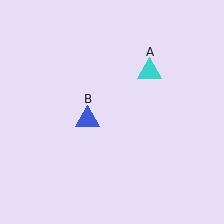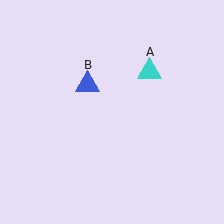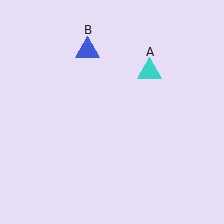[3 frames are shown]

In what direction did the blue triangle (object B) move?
The blue triangle (object B) moved up.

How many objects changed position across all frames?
1 object changed position: blue triangle (object B).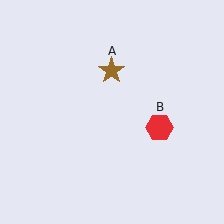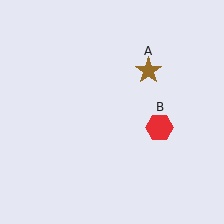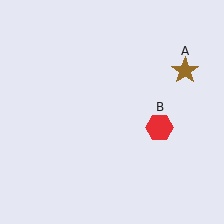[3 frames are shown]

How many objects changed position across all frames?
1 object changed position: brown star (object A).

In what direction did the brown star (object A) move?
The brown star (object A) moved right.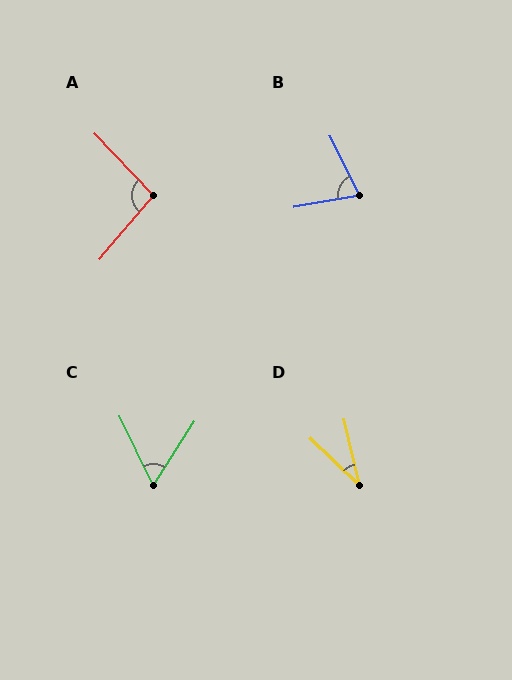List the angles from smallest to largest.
D (33°), C (59°), B (73°), A (96°).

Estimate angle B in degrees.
Approximately 73 degrees.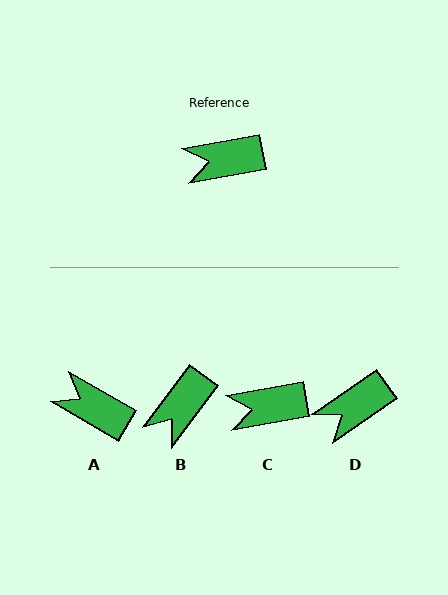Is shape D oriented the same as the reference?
No, it is off by about 25 degrees.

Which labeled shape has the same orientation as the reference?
C.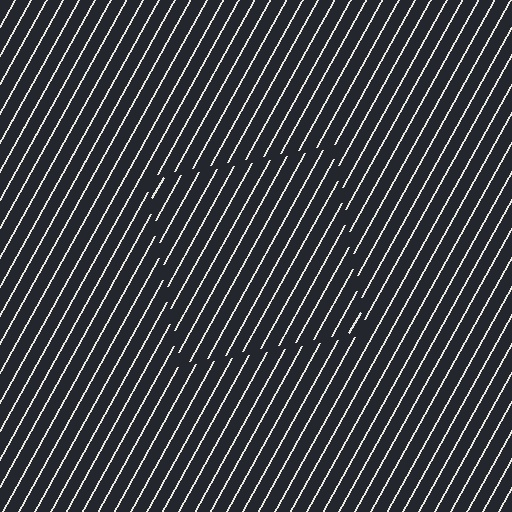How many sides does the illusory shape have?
4 sides — the line-ends trace a square.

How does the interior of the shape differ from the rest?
The interior of the shape contains the same grating, shifted by half a period — the contour is defined by the phase discontinuity where line-ends from the inner and outer gratings abut.